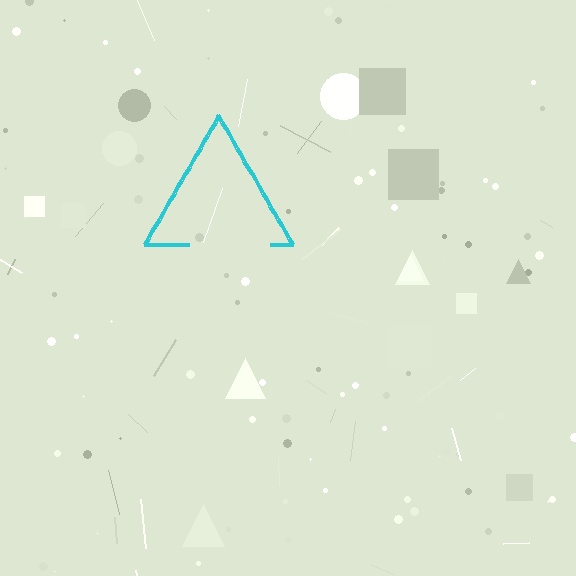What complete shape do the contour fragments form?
The contour fragments form a triangle.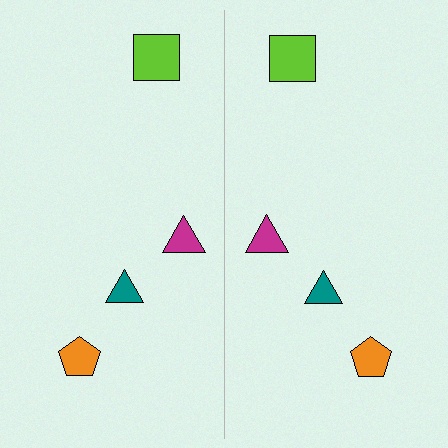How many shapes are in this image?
There are 8 shapes in this image.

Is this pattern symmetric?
Yes, this pattern has bilateral (reflection) symmetry.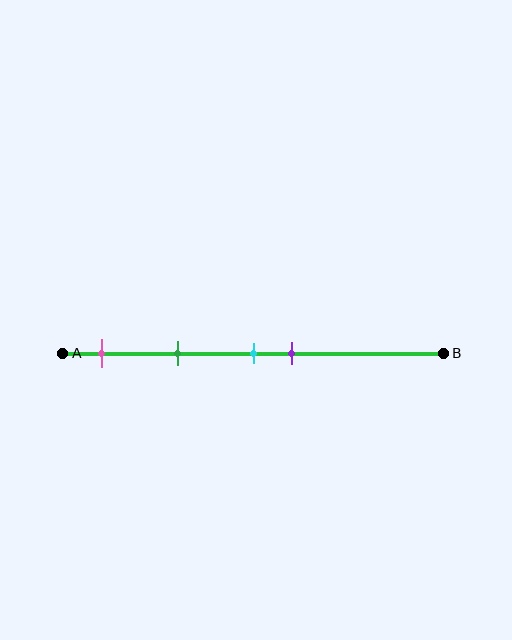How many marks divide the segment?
There are 4 marks dividing the segment.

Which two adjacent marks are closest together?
The cyan and purple marks are the closest adjacent pair.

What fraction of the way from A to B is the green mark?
The green mark is approximately 30% (0.3) of the way from A to B.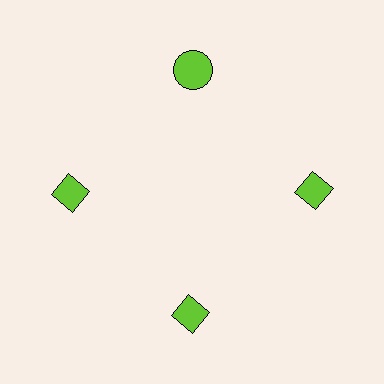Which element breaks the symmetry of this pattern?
The lime circle at roughly the 12 o'clock position breaks the symmetry. All other shapes are lime diamonds.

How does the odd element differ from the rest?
It has a different shape: circle instead of diamond.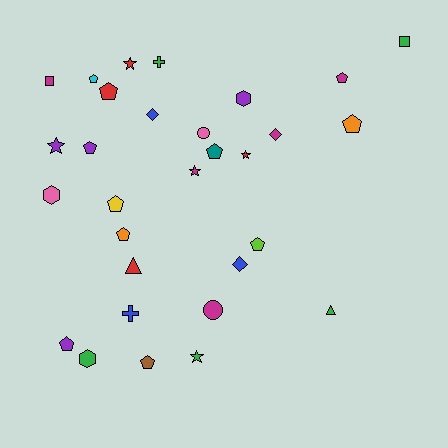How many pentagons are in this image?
There are 11 pentagons.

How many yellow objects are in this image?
There is 1 yellow object.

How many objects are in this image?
There are 30 objects.